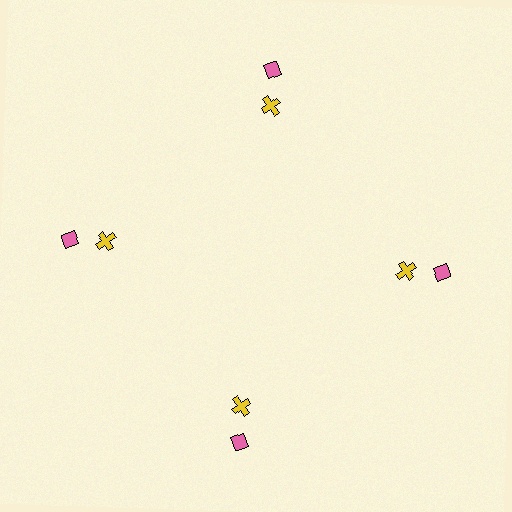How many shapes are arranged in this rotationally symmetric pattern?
There are 8 shapes, arranged in 4 groups of 2.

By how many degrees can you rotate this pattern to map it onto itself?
The pattern maps onto itself every 90 degrees of rotation.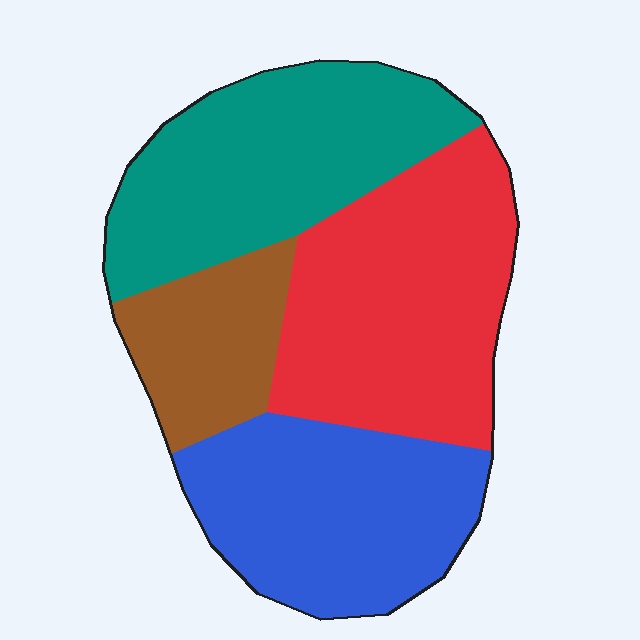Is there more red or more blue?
Red.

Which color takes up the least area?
Brown, at roughly 15%.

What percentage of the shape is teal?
Teal covers 28% of the shape.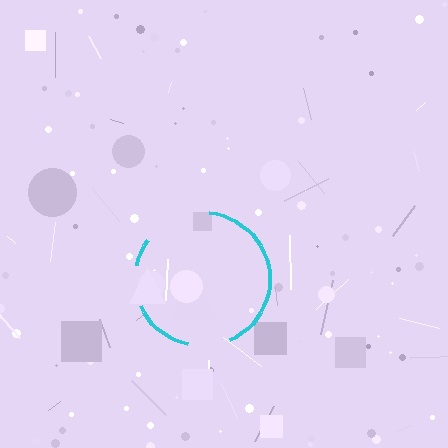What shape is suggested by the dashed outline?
The dashed outline suggests a circle.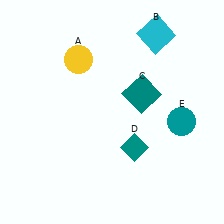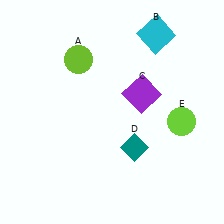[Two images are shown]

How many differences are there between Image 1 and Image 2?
There are 3 differences between the two images.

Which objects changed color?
A changed from yellow to lime. C changed from teal to purple. E changed from teal to lime.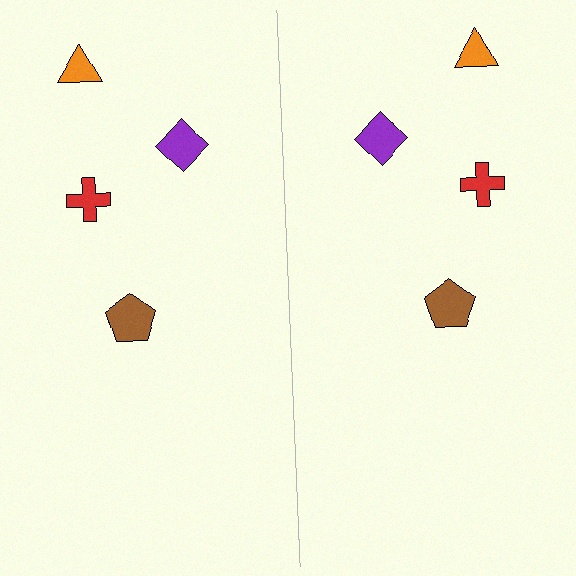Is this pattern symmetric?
Yes, this pattern has bilateral (reflection) symmetry.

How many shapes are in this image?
There are 8 shapes in this image.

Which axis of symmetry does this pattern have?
The pattern has a vertical axis of symmetry running through the center of the image.